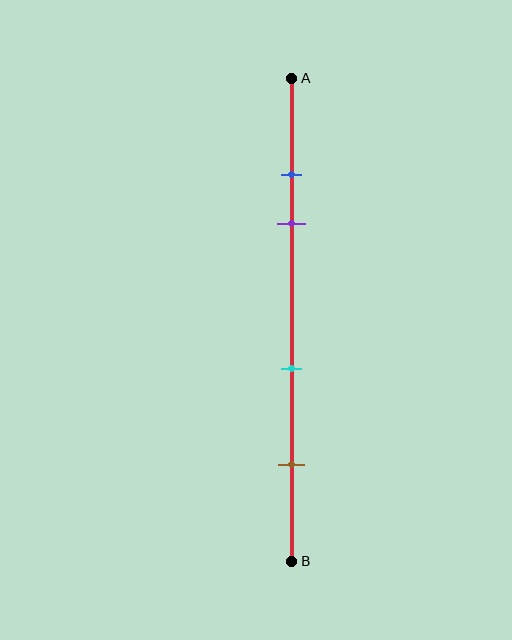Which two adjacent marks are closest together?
The blue and purple marks are the closest adjacent pair.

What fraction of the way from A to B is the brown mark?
The brown mark is approximately 80% (0.8) of the way from A to B.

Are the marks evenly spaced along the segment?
No, the marks are not evenly spaced.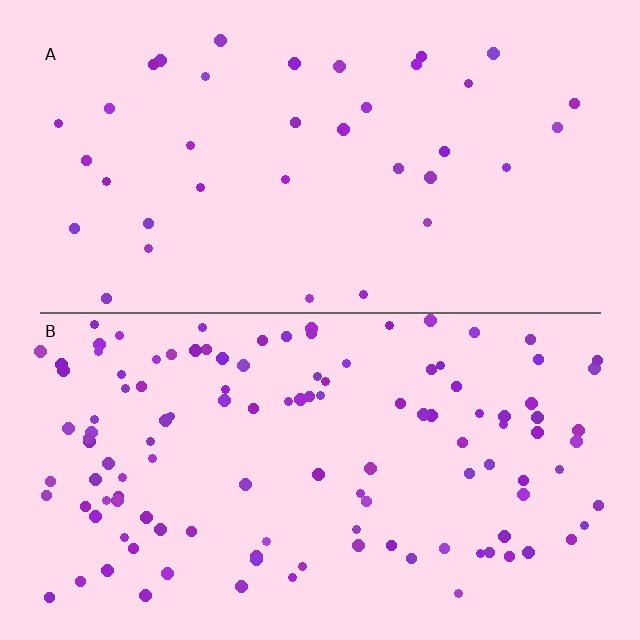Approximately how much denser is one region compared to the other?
Approximately 3.2× — region B over region A.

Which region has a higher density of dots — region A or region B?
B (the bottom).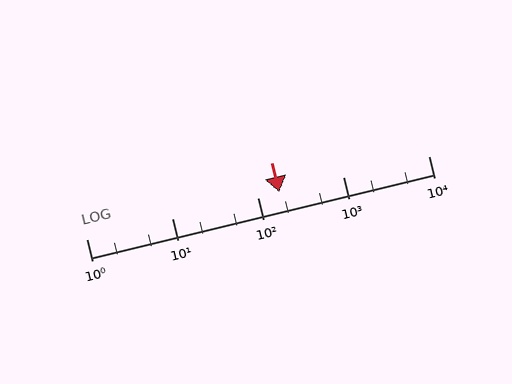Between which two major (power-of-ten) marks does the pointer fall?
The pointer is between 100 and 1000.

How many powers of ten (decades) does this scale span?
The scale spans 4 decades, from 1 to 10000.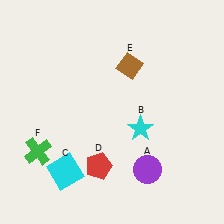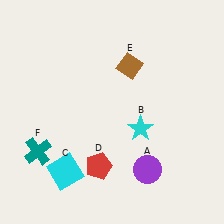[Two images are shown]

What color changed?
The cross (F) changed from green in Image 1 to teal in Image 2.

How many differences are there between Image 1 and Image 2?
There is 1 difference between the two images.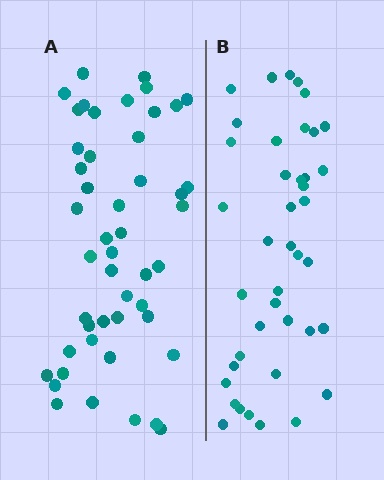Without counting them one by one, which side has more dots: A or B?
Region A (the left region) has more dots.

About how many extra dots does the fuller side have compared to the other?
Region A has roughly 8 or so more dots than region B.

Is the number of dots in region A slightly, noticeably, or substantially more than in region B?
Region A has only slightly more — the two regions are fairly close. The ratio is roughly 1.2 to 1.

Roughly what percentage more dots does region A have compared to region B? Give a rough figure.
About 15% more.